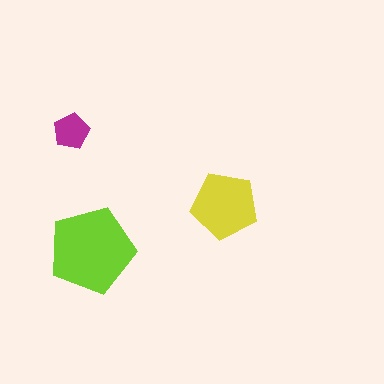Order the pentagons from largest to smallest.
the lime one, the yellow one, the magenta one.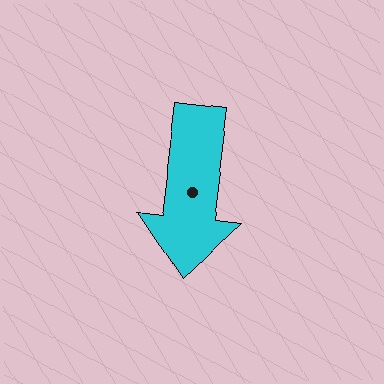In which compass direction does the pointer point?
South.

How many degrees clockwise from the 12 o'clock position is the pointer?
Approximately 187 degrees.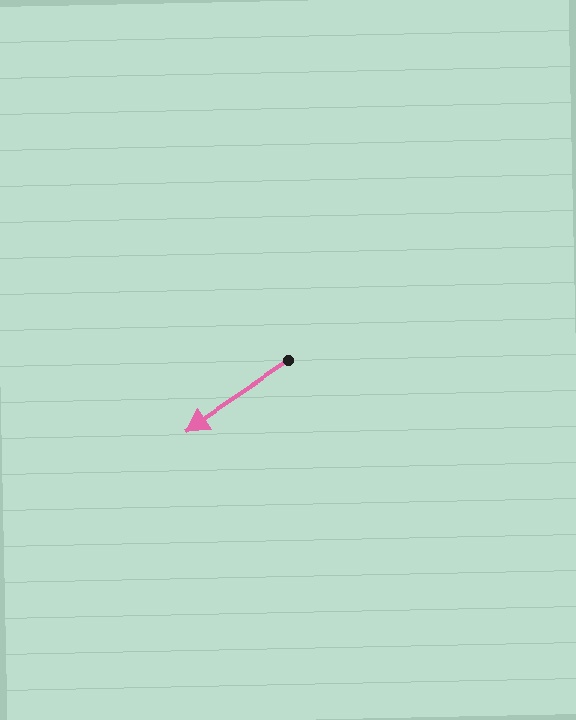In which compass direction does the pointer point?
Southwest.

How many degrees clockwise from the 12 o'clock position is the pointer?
Approximately 236 degrees.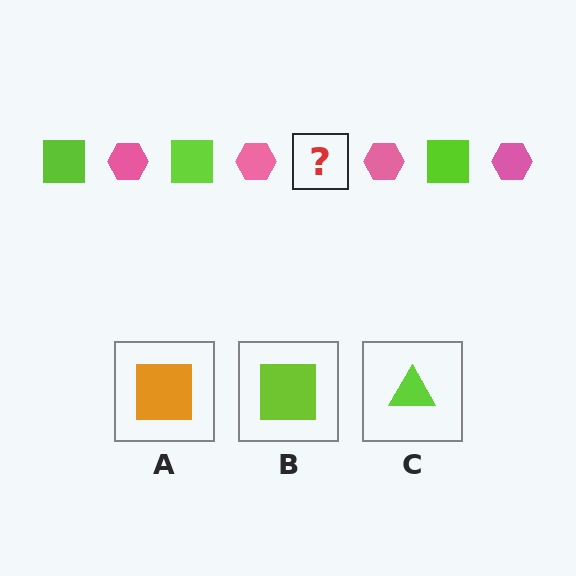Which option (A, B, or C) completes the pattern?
B.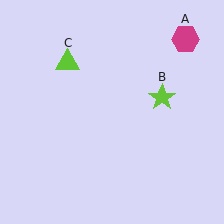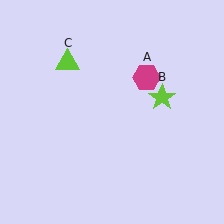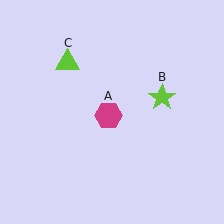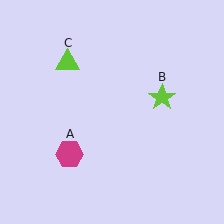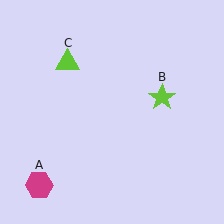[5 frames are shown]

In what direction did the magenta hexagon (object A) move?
The magenta hexagon (object A) moved down and to the left.